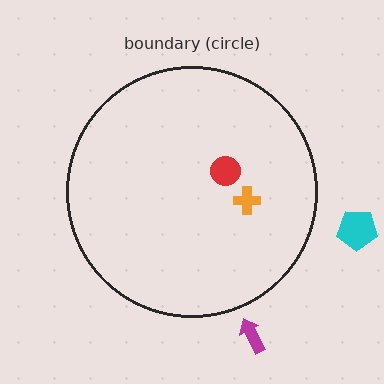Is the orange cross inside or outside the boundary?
Inside.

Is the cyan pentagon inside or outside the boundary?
Outside.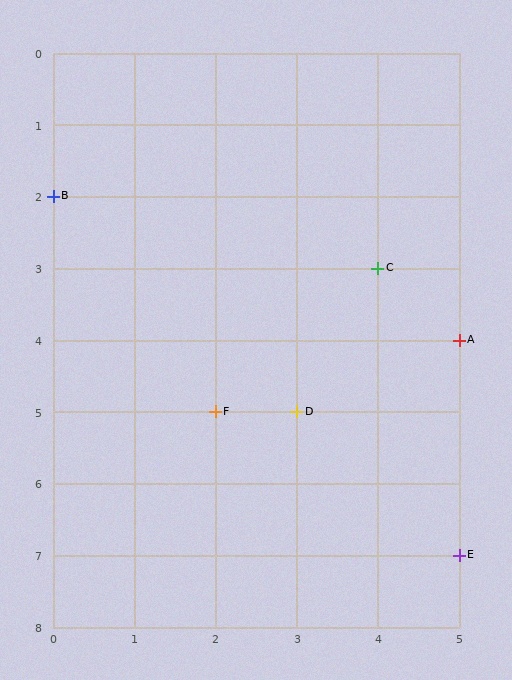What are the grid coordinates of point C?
Point C is at grid coordinates (4, 3).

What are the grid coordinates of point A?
Point A is at grid coordinates (5, 4).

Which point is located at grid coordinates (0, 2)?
Point B is at (0, 2).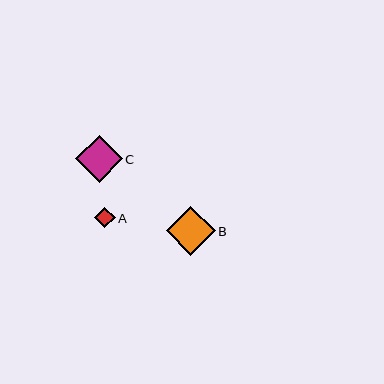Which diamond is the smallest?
Diamond A is the smallest with a size of approximately 21 pixels.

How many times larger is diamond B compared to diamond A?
Diamond B is approximately 2.4 times the size of diamond A.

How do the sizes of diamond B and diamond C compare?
Diamond B and diamond C are approximately the same size.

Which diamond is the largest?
Diamond B is the largest with a size of approximately 49 pixels.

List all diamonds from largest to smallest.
From largest to smallest: B, C, A.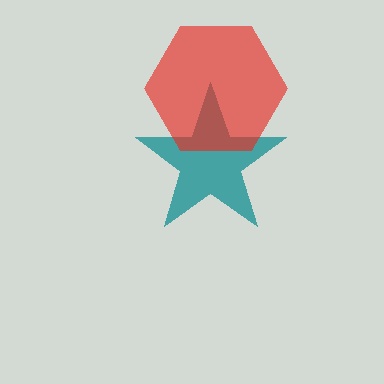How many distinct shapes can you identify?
There are 2 distinct shapes: a teal star, a red hexagon.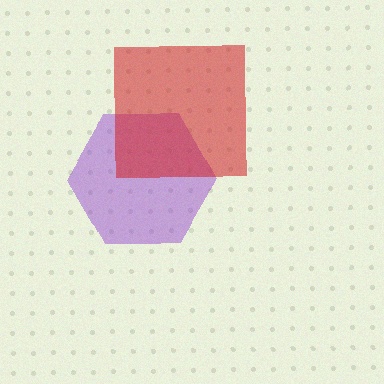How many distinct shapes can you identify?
There are 2 distinct shapes: a purple hexagon, a red square.